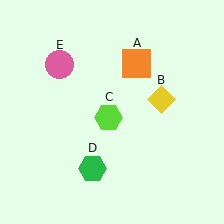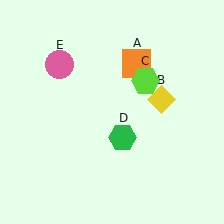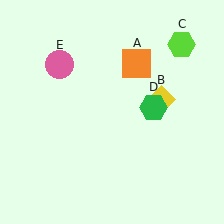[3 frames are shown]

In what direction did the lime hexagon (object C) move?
The lime hexagon (object C) moved up and to the right.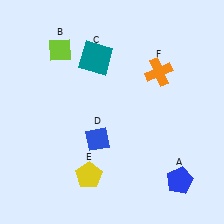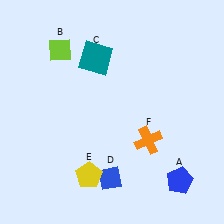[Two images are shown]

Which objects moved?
The objects that moved are: the blue diamond (D), the orange cross (F).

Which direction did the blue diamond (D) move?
The blue diamond (D) moved down.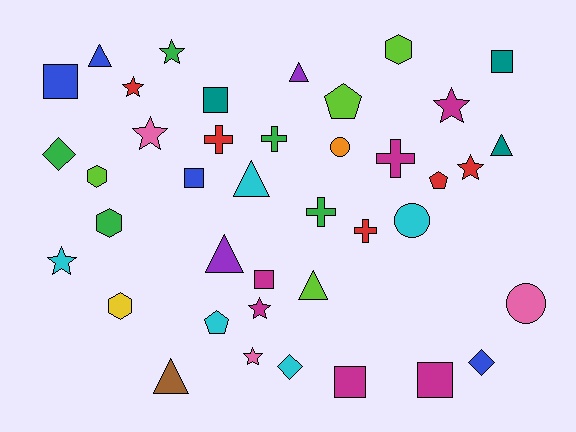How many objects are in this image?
There are 40 objects.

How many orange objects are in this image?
There is 1 orange object.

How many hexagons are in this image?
There are 4 hexagons.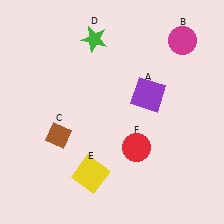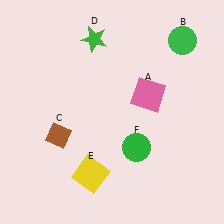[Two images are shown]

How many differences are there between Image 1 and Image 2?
There are 3 differences between the two images.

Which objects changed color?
A changed from purple to pink. B changed from magenta to green. F changed from red to green.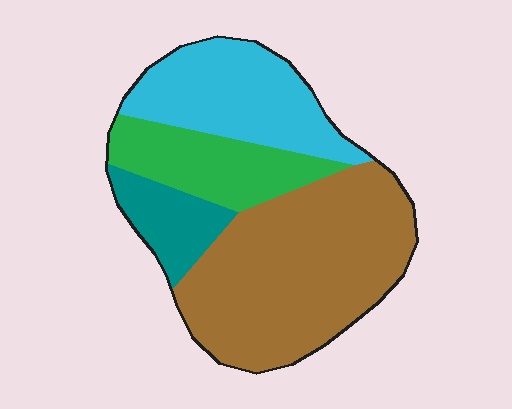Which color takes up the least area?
Teal, at roughly 10%.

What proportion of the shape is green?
Green covers about 20% of the shape.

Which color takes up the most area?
Brown, at roughly 45%.